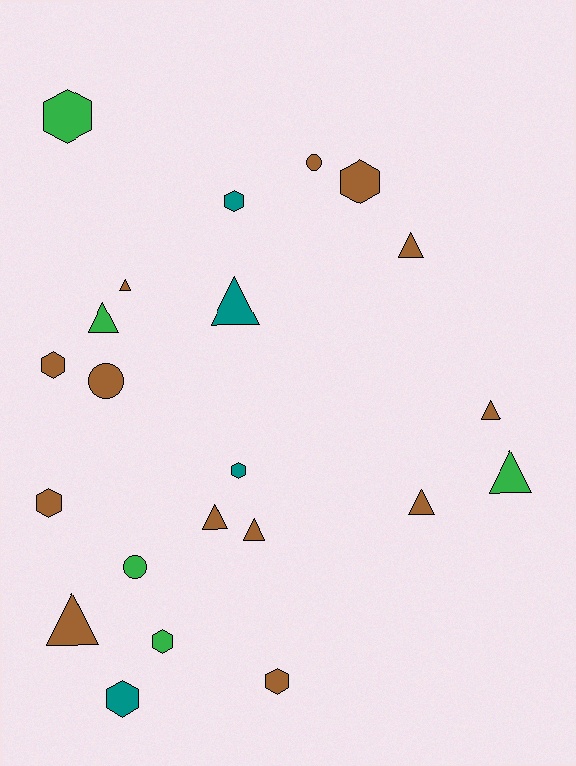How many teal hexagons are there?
There are 3 teal hexagons.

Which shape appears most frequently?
Triangle, with 10 objects.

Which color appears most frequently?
Brown, with 13 objects.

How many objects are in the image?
There are 22 objects.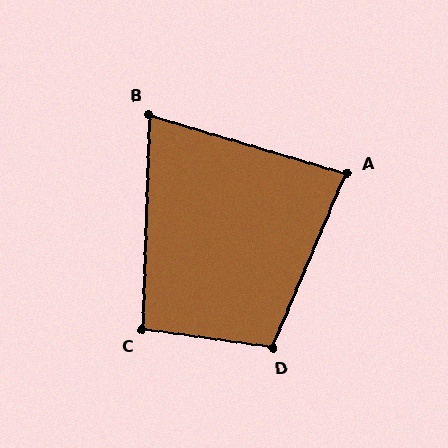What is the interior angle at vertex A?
Approximately 83 degrees (acute).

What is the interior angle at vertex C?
Approximately 97 degrees (obtuse).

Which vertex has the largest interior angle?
D, at approximately 105 degrees.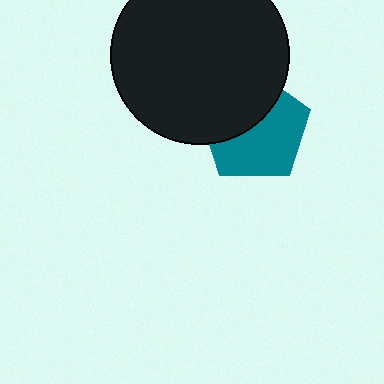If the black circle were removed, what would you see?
You would see the complete teal pentagon.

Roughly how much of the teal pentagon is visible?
About half of it is visible (roughly 58%).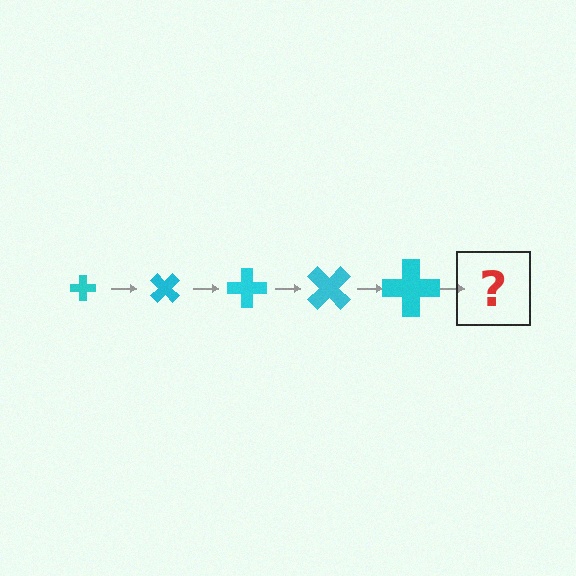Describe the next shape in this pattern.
It should be a cross, larger than the previous one and rotated 225 degrees from the start.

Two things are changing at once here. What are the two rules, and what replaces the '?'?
The two rules are that the cross grows larger each step and it rotates 45 degrees each step. The '?' should be a cross, larger than the previous one and rotated 225 degrees from the start.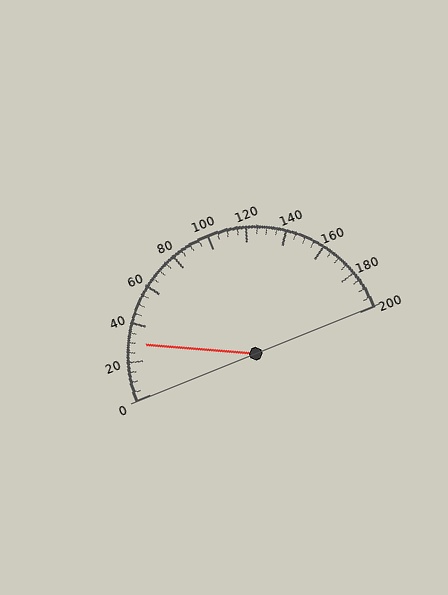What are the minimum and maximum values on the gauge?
The gauge ranges from 0 to 200.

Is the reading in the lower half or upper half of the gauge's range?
The reading is in the lower half of the range (0 to 200).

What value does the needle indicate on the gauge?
The needle indicates approximately 30.